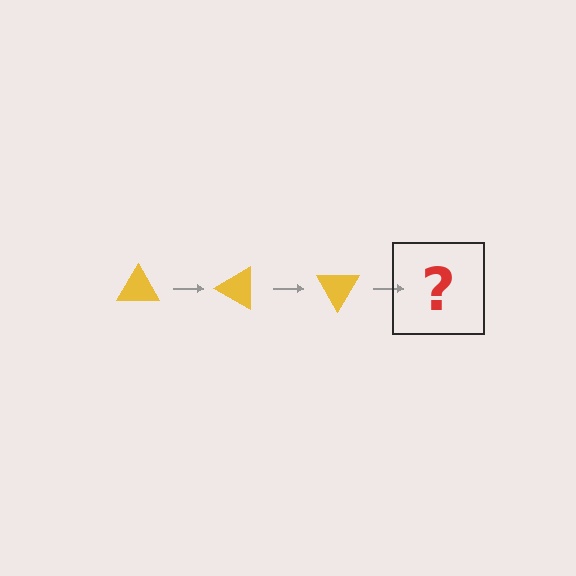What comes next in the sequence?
The next element should be a yellow triangle rotated 90 degrees.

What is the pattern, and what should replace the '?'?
The pattern is that the triangle rotates 30 degrees each step. The '?' should be a yellow triangle rotated 90 degrees.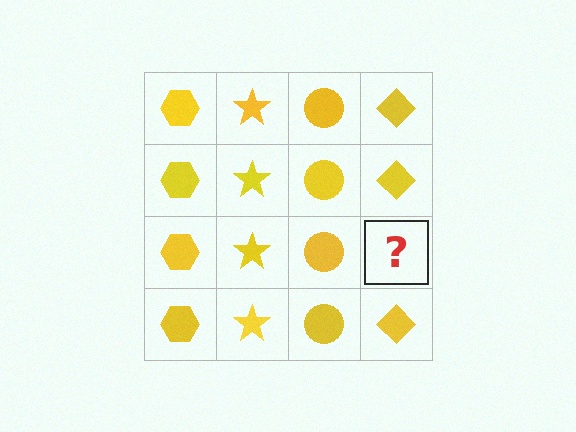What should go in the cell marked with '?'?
The missing cell should contain a yellow diamond.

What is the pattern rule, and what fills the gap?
The rule is that each column has a consistent shape. The gap should be filled with a yellow diamond.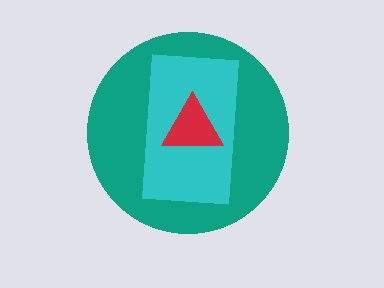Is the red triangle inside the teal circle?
Yes.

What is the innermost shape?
The red triangle.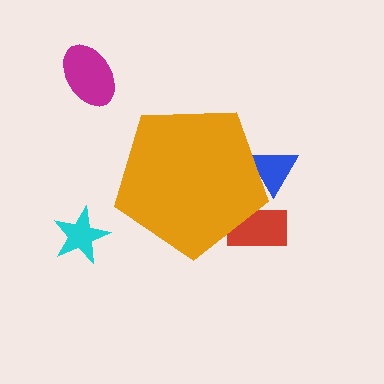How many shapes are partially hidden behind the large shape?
2 shapes are partially hidden.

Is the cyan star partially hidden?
No, the cyan star is fully visible.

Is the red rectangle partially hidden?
Yes, the red rectangle is partially hidden behind the orange pentagon.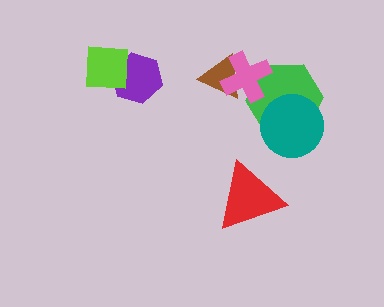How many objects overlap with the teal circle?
1 object overlaps with the teal circle.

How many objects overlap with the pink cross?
2 objects overlap with the pink cross.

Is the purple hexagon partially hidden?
Yes, it is partially covered by another shape.